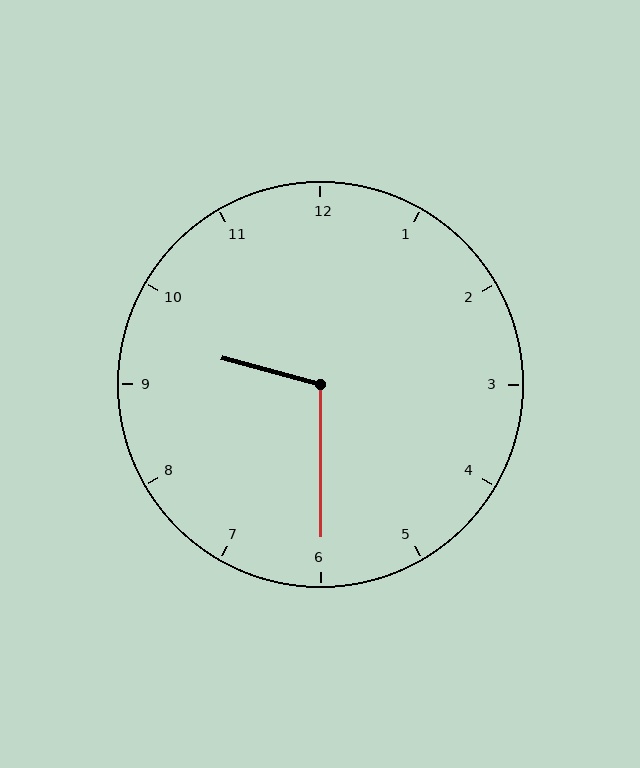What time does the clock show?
9:30.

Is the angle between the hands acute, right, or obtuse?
It is obtuse.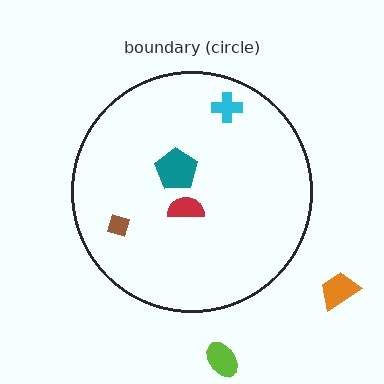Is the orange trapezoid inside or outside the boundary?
Outside.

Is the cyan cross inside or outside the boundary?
Inside.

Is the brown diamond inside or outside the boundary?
Inside.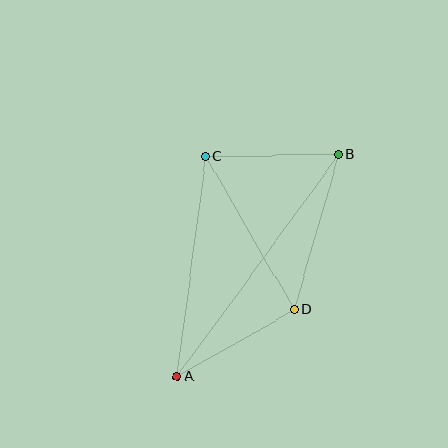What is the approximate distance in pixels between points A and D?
The distance between A and D is approximately 135 pixels.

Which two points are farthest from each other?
Points A and B are farthest from each other.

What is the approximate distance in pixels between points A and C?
The distance between A and C is approximately 222 pixels.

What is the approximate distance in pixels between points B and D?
The distance between B and D is approximately 162 pixels.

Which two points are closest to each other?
Points B and C are closest to each other.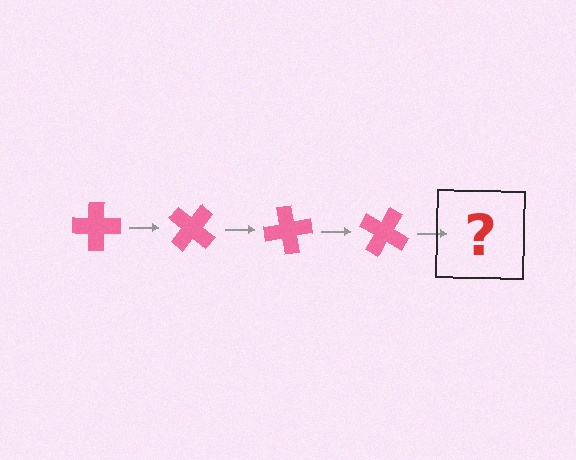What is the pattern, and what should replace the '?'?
The pattern is that the cross rotates 40 degrees each step. The '?' should be a pink cross rotated 160 degrees.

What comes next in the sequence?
The next element should be a pink cross rotated 160 degrees.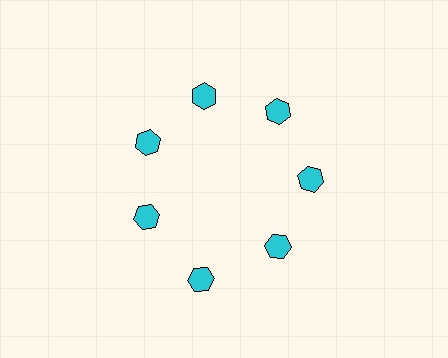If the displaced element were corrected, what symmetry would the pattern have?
It would have 7-fold rotational symmetry — the pattern would map onto itself every 51 degrees.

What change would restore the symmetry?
The symmetry would be restored by moving it inward, back onto the ring so that all 7 hexagons sit at equal angles and equal distance from the center.